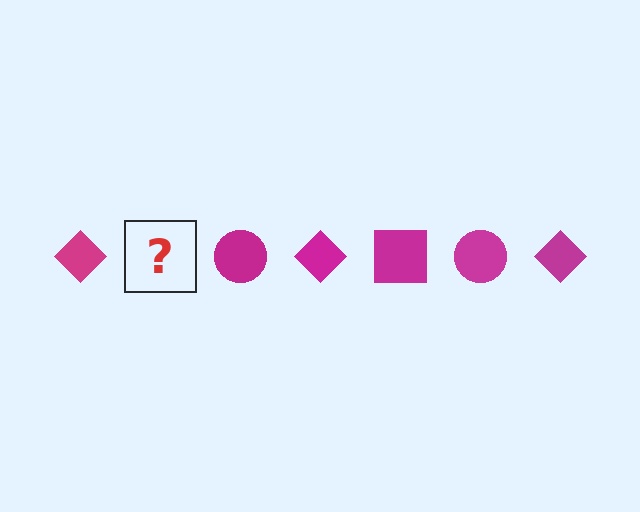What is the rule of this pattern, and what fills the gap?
The rule is that the pattern cycles through diamond, square, circle shapes in magenta. The gap should be filled with a magenta square.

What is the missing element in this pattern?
The missing element is a magenta square.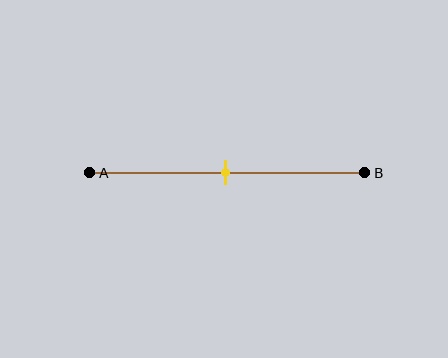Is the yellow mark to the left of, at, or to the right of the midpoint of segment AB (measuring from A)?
The yellow mark is approximately at the midpoint of segment AB.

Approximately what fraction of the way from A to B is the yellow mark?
The yellow mark is approximately 50% of the way from A to B.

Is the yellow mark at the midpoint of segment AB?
Yes, the mark is approximately at the midpoint.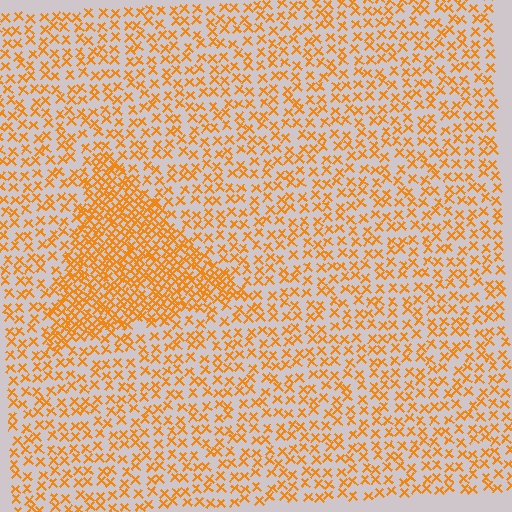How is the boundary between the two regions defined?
The boundary is defined by a change in element density (approximately 2.2x ratio). All elements are the same color, size, and shape.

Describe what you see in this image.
The image contains small orange elements arranged at two different densities. A triangle-shaped region is visible where the elements are more densely packed than the surrounding area.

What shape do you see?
I see a triangle.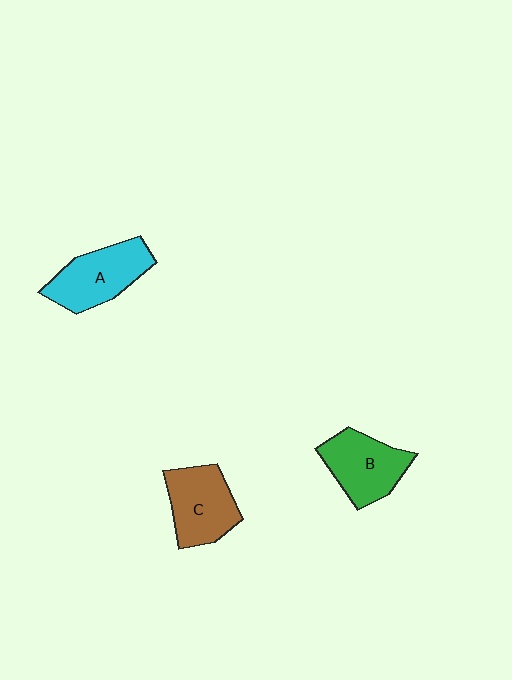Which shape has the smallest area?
Shape B (green).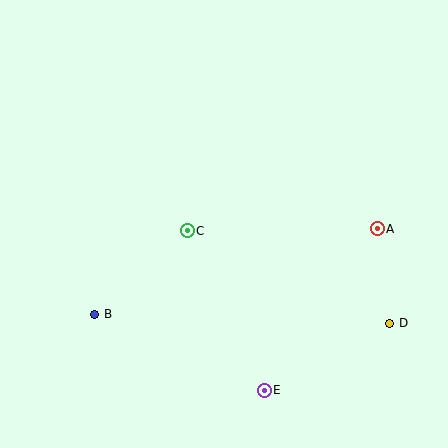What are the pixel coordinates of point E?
Point E is at (264, 390).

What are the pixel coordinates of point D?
Point D is at (390, 323).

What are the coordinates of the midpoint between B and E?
The midpoint between B and E is at (179, 352).